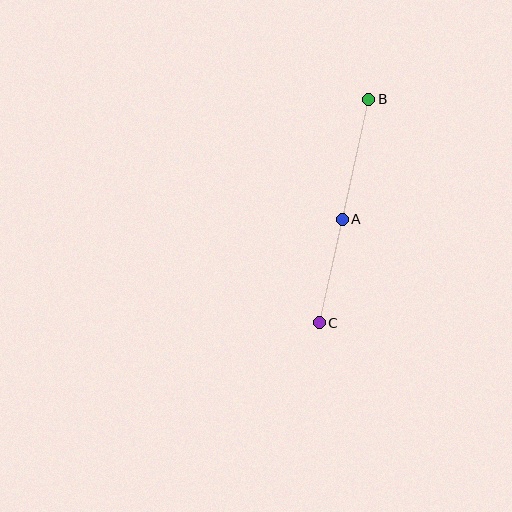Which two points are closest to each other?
Points A and C are closest to each other.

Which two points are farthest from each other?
Points B and C are farthest from each other.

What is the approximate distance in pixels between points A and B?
The distance between A and B is approximately 122 pixels.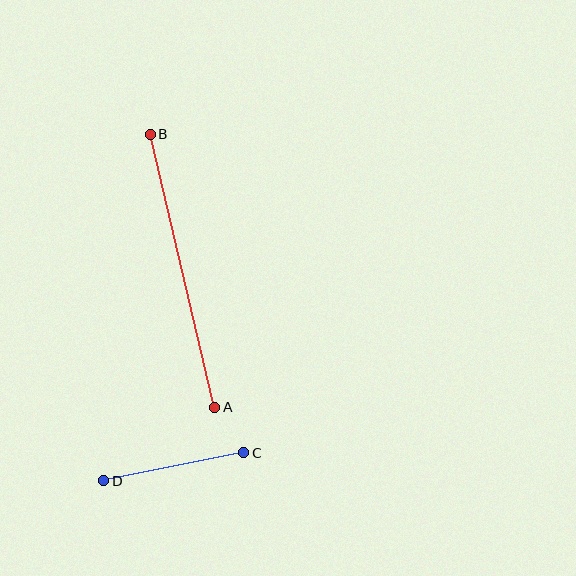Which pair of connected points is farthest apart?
Points A and B are farthest apart.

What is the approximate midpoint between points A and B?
The midpoint is at approximately (182, 271) pixels.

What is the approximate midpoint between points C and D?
The midpoint is at approximately (174, 467) pixels.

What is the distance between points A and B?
The distance is approximately 280 pixels.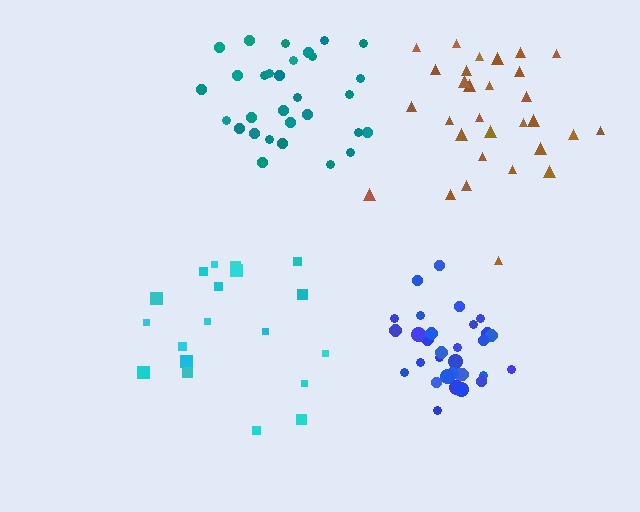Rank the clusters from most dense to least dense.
blue, teal, cyan, brown.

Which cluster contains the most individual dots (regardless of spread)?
Blue (31).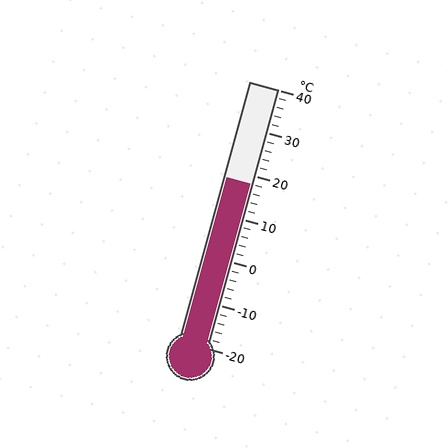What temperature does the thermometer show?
The thermometer shows approximately 18°C.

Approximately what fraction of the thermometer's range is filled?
The thermometer is filled to approximately 65% of its range.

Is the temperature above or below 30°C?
The temperature is below 30°C.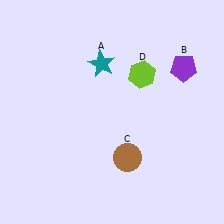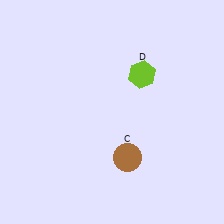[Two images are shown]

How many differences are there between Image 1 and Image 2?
There are 2 differences between the two images.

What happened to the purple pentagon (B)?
The purple pentagon (B) was removed in Image 2. It was in the top-right area of Image 1.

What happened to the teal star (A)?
The teal star (A) was removed in Image 2. It was in the top-left area of Image 1.